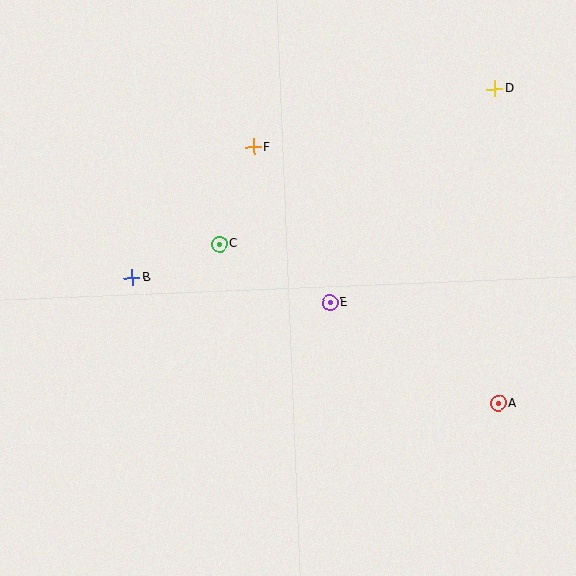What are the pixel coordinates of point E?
Point E is at (330, 303).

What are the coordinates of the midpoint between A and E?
The midpoint between A and E is at (414, 353).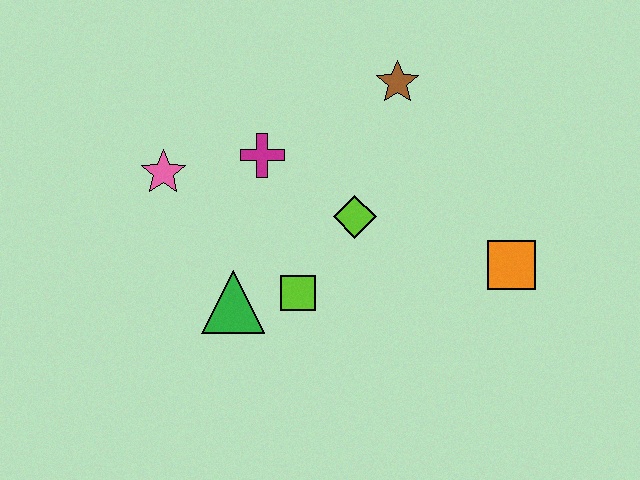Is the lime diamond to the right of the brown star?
No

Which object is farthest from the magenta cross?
The orange square is farthest from the magenta cross.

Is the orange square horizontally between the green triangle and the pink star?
No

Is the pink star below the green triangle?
No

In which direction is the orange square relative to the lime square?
The orange square is to the right of the lime square.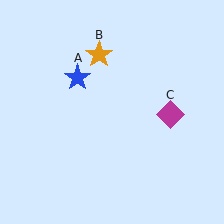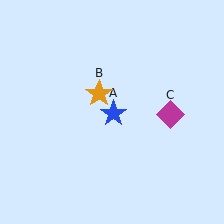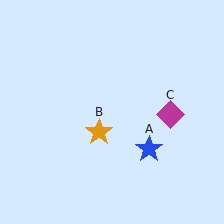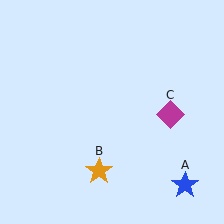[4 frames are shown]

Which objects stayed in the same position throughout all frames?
Magenta diamond (object C) remained stationary.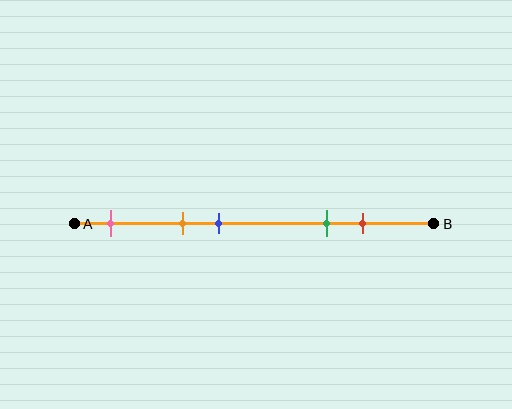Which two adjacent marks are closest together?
The orange and blue marks are the closest adjacent pair.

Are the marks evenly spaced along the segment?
No, the marks are not evenly spaced.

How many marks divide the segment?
There are 5 marks dividing the segment.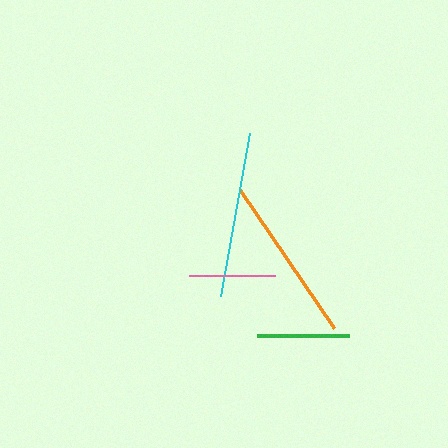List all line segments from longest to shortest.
From longest to shortest: orange, cyan, green, pink.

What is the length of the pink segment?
The pink segment is approximately 85 pixels long.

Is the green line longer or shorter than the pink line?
The green line is longer than the pink line.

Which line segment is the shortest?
The pink line is the shortest at approximately 85 pixels.